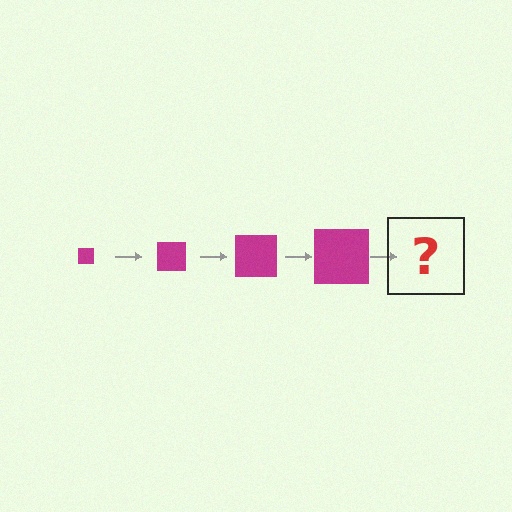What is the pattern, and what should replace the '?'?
The pattern is that the square gets progressively larger each step. The '?' should be a magenta square, larger than the previous one.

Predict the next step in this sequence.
The next step is a magenta square, larger than the previous one.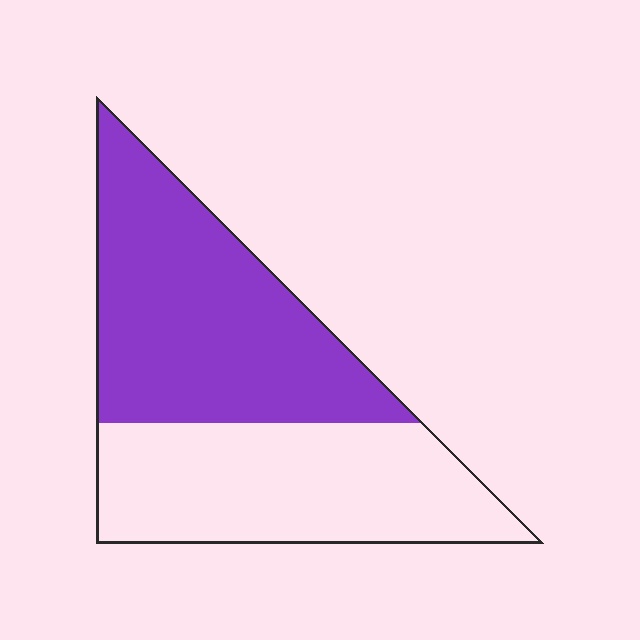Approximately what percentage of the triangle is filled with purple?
Approximately 55%.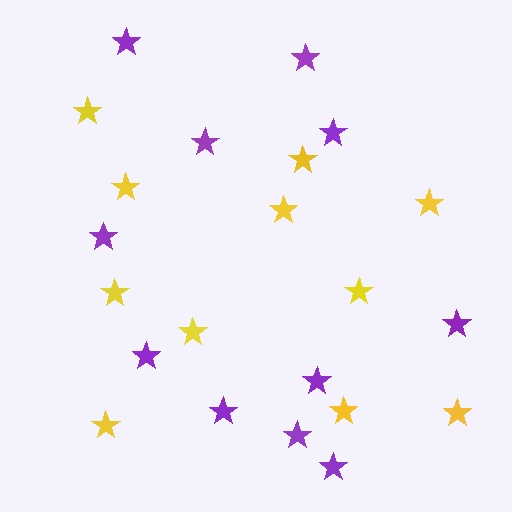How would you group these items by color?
There are 2 groups: one group of yellow stars (11) and one group of purple stars (11).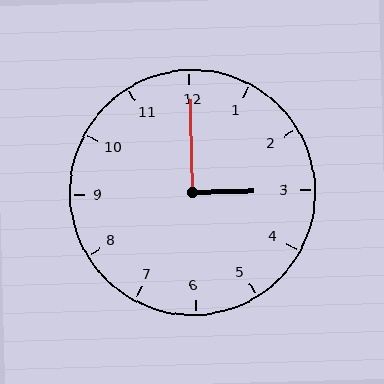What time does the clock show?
3:00.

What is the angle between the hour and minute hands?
Approximately 90 degrees.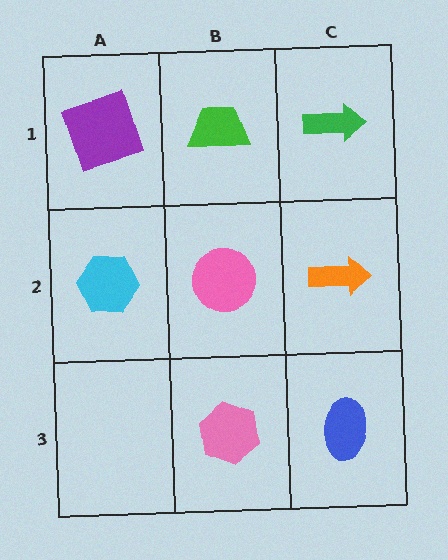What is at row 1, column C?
A green arrow.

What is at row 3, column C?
A blue ellipse.